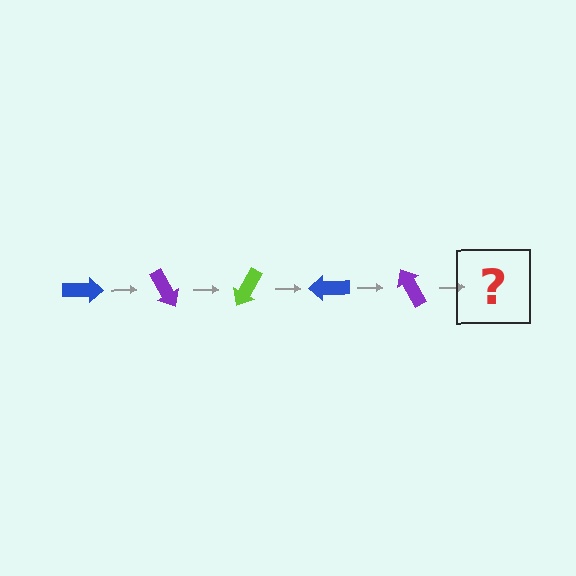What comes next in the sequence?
The next element should be a lime arrow, rotated 300 degrees from the start.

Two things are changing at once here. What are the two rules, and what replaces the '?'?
The two rules are that it rotates 60 degrees each step and the color cycles through blue, purple, and lime. The '?' should be a lime arrow, rotated 300 degrees from the start.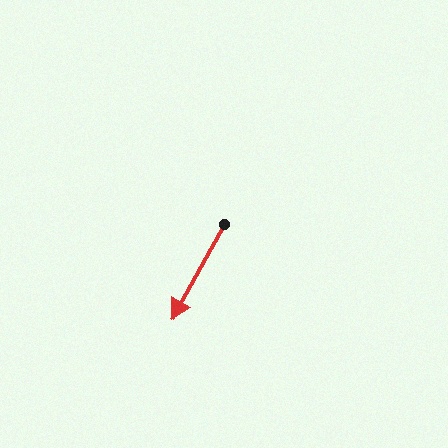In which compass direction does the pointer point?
Southwest.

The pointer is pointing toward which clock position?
Roughly 7 o'clock.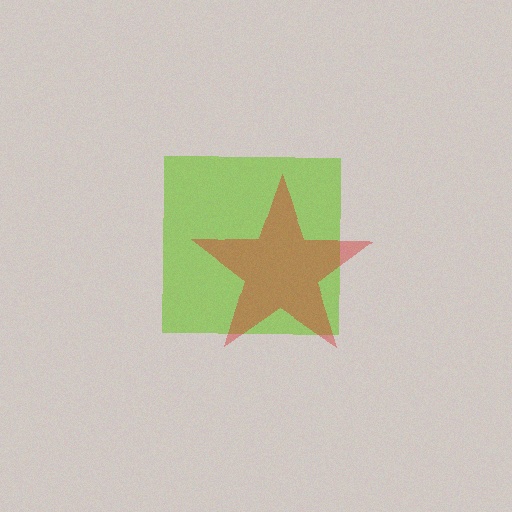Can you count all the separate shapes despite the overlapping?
Yes, there are 2 separate shapes.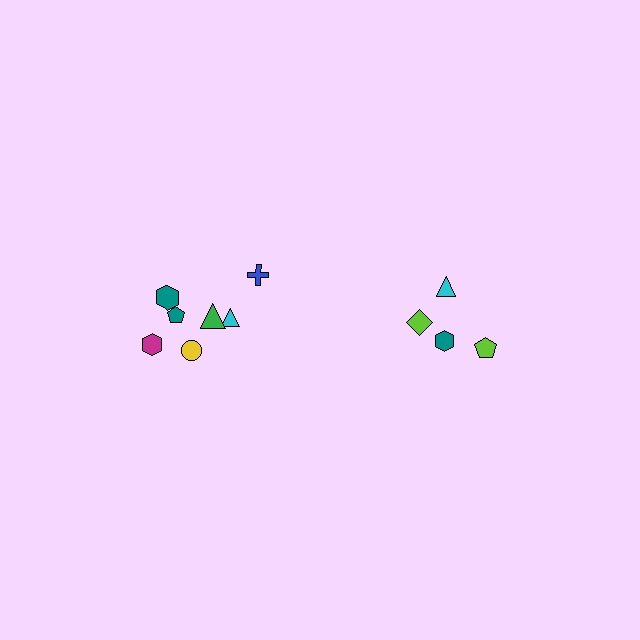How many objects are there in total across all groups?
There are 11 objects.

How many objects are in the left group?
There are 7 objects.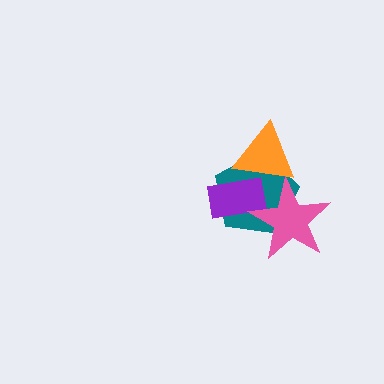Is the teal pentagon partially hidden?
Yes, it is partially covered by another shape.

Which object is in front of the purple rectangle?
The pink star is in front of the purple rectangle.